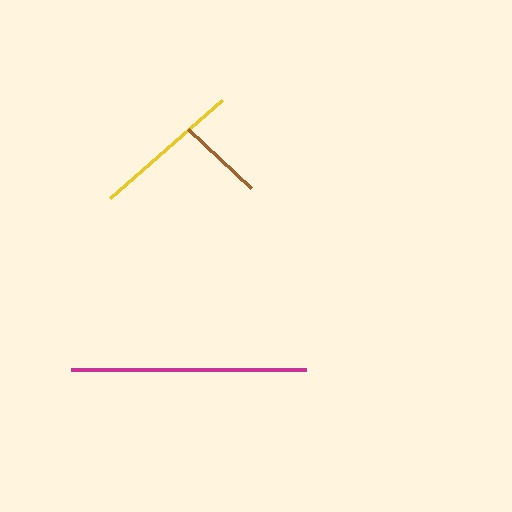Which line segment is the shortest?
The brown line is the shortest at approximately 86 pixels.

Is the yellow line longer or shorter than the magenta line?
The magenta line is longer than the yellow line.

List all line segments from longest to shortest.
From longest to shortest: magenta, yellow, brown.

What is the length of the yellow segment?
The yellow segment is approximately 149 pixels long.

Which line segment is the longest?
The magenta line is the longest at approximately 235 pixels.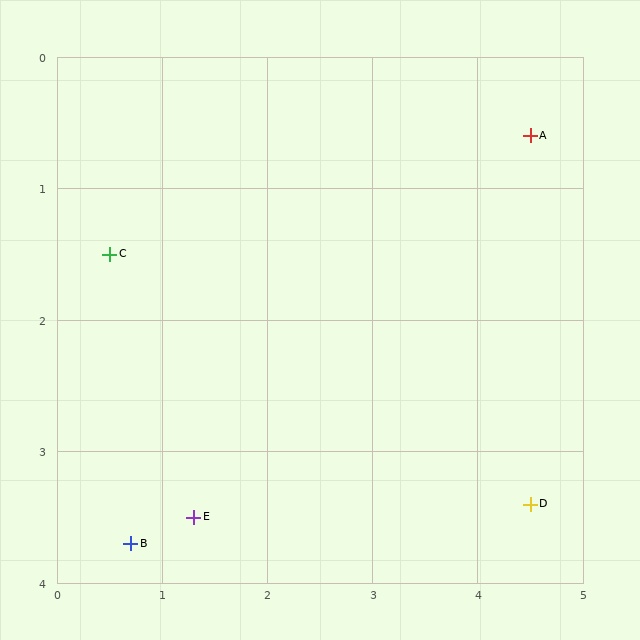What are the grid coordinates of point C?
Point C is at approximately (0.5, 1.5).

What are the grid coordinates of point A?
Point A is at approximately (4.5, 0.6).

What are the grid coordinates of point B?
Point B is at approximately (0.7, 3.7).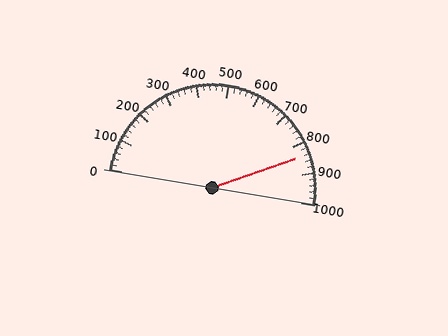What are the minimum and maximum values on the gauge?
The gauge ranges from 0 to 1000.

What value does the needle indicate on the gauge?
The needle indicates approximately 840.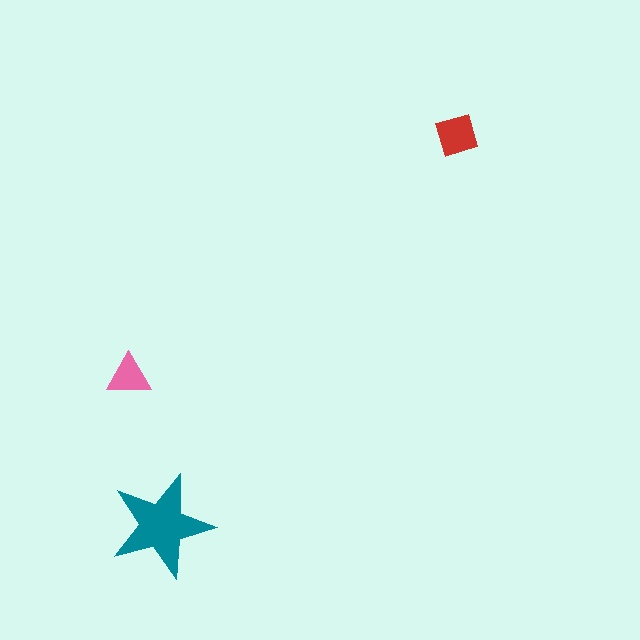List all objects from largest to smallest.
The teal star, the red square, the pink triangle.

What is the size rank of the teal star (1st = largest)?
1st.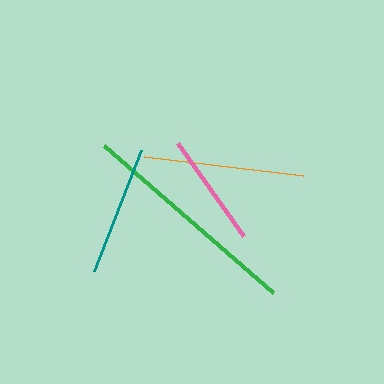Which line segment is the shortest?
The pink line is the shortest at approximately 114 pixels.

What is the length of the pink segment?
The pink segment is approximately 114 pixels long.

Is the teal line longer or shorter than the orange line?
The orange line is longer than the teal line.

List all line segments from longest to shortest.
From longest to shortest: green, orange, teal, pink.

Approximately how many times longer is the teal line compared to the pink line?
The teal line is approximately 1.1 times the length of the pink line.